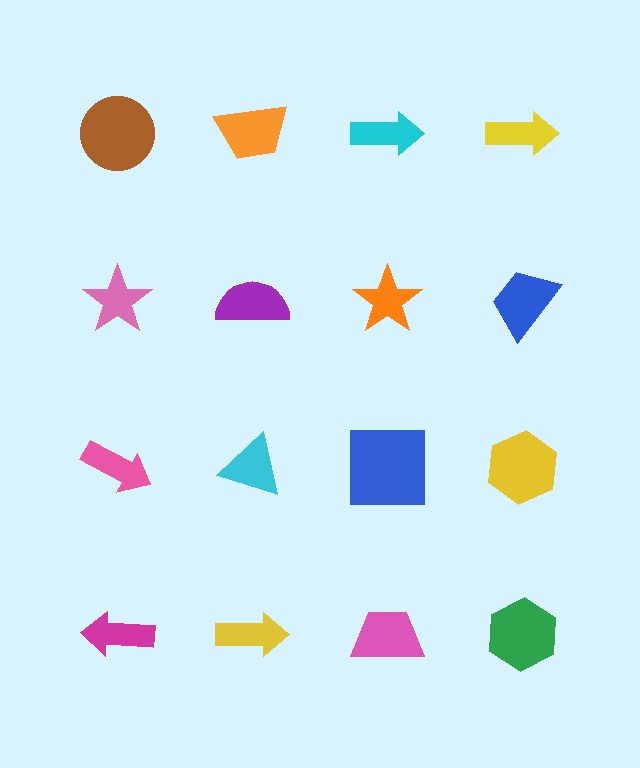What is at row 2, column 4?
A blue trapezoid.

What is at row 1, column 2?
An orange trapezoid.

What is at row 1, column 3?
A cyan arrow.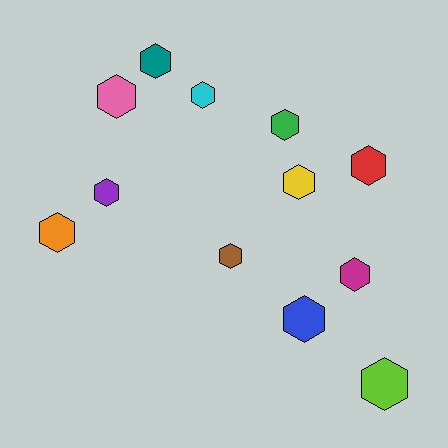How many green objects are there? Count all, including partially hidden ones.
There is 1 green object.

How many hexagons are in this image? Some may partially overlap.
There are 12 hexagons.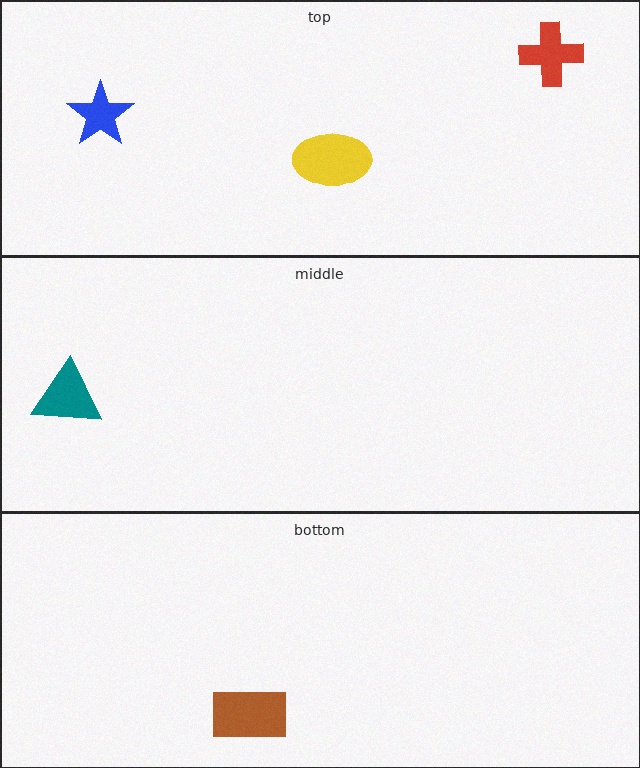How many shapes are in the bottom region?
1.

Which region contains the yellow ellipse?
The top region.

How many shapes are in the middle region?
1.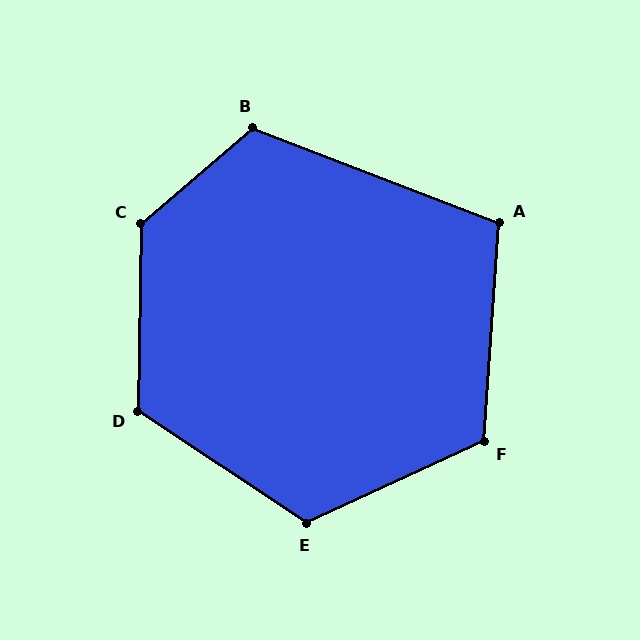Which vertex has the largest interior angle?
C, at approximately 131 degrees.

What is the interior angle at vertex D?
Approximately 123 degrees (obtuse).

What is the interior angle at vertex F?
Approximately 119 degrees (obtuse).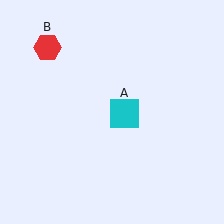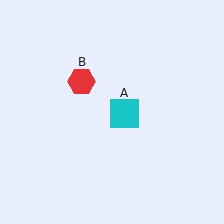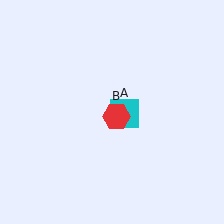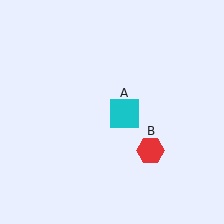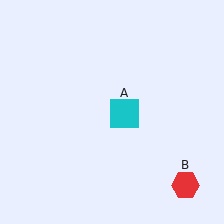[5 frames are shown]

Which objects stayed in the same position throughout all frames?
Cyan square (object A) remained stationary.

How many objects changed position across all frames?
1 object changed position: red hexagon (object B).